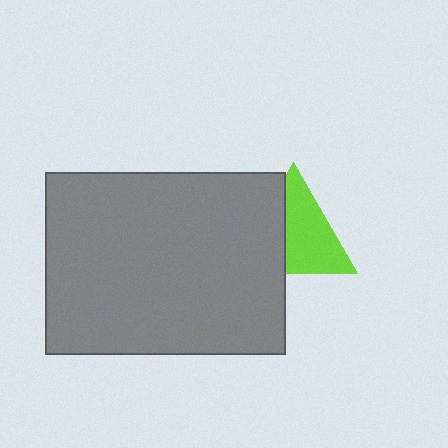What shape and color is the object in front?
The object in front is a gray rectangle.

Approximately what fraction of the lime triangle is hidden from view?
Roughly 38% of the lime triangle is hidden behind the gray rectangle.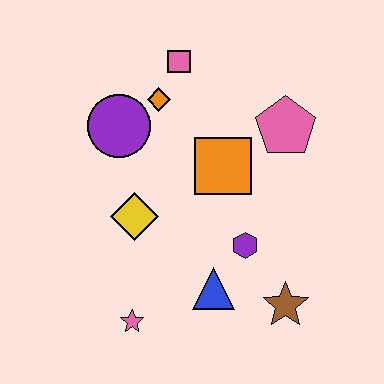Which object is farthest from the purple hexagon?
The pink square is farthest from the purple hexagon.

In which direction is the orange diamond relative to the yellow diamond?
The orange diamond is above the yellow diamond.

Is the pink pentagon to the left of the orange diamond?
No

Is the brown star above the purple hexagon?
No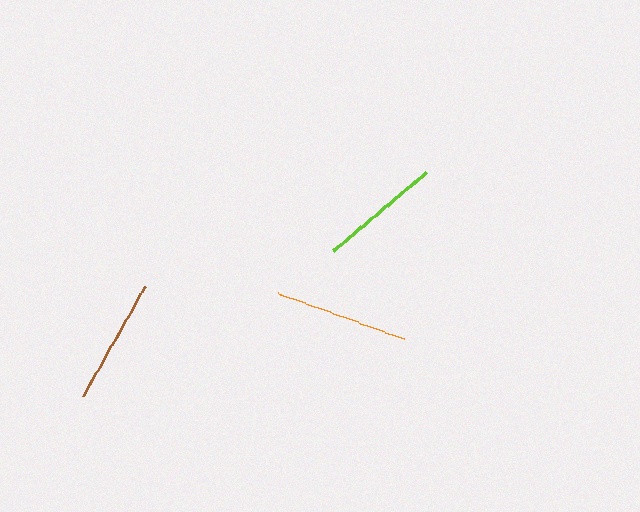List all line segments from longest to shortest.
From longest to shortest: orange, brown, lime.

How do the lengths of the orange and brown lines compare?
The orange and brown lines are approximately the same length.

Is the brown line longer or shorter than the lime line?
The brown line is longer than the lime line.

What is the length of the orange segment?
The orange segment is approximately 134 pixels long.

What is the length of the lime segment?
The lime segment is approximately 122 pixels long.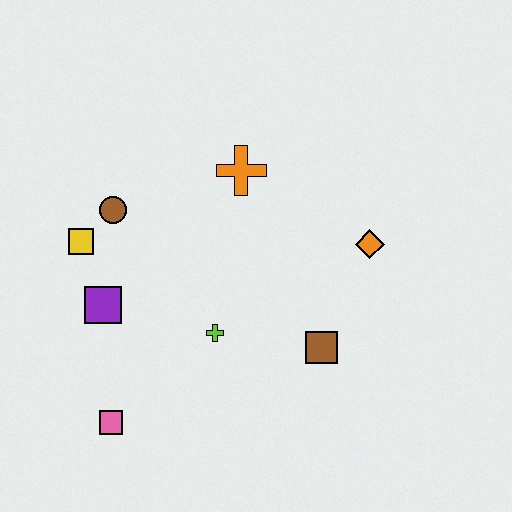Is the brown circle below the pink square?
No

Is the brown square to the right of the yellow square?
Yes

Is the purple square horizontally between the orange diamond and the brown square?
No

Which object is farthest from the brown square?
The yellow square is farthest from the brown square.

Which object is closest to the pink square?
The purple square is closest to the pink square.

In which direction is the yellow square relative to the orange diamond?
The yellow square is to the left of the orange diamond.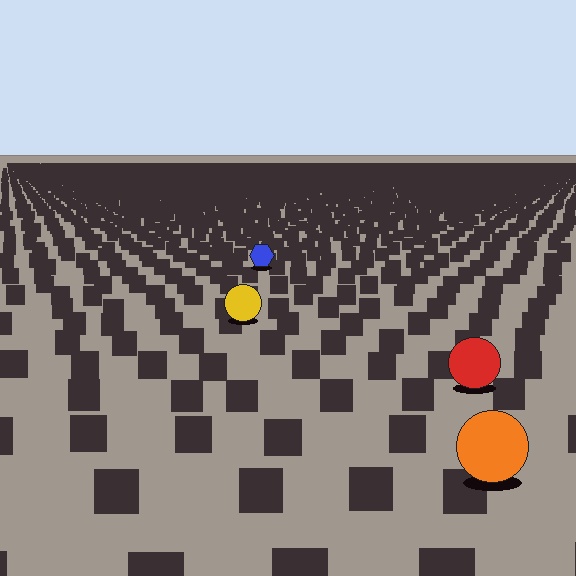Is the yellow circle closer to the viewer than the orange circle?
No. The orange circle is closer — you can tell from the texture gradient: the ground texture is coarser near it.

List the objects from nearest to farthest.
From nearest to farthest: the orange circle, the red circle, the yellow circle, the blue hexagon.